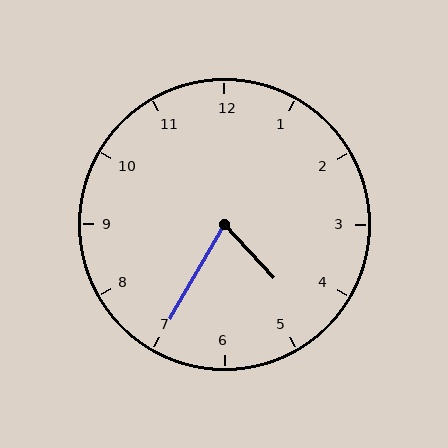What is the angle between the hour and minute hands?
Approximately 72 degrees.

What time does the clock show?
4:35.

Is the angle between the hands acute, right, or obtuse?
It is acute.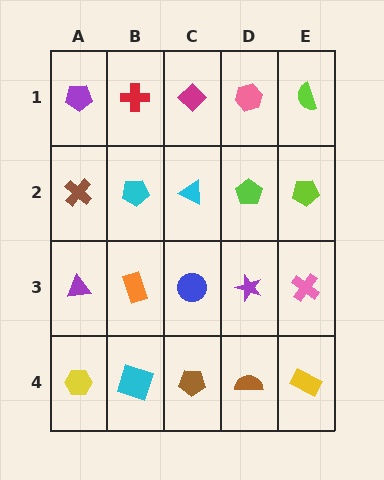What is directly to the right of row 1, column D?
A lime semicircle.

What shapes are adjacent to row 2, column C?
A magenta diamond (row 1, column C), a blue circle (row 3, column C), a cyan pentagon (row 2, column B), a lime pentagon (row 2, column D).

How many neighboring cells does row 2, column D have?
4.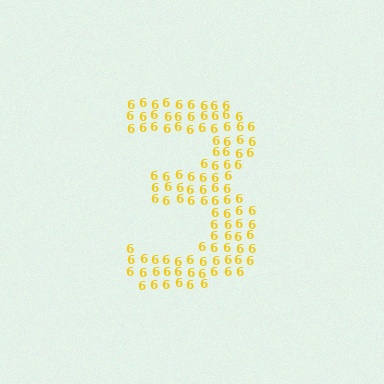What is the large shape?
The large shape is the digit 3.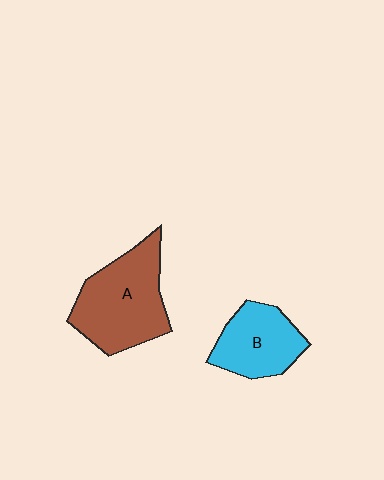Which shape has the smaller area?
Shape B (cyan).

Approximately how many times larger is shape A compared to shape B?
Approximately 1.5 times.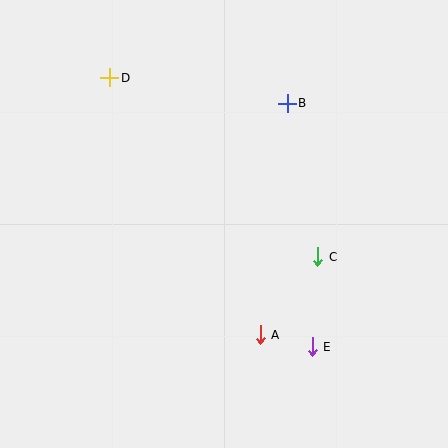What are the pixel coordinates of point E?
Point E is at (312, 347).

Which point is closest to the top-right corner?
Point B is closest to the top-right corner.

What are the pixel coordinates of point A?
Point A is at (260, 335).